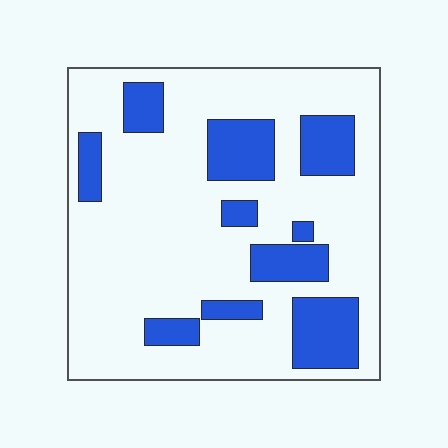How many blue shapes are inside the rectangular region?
10.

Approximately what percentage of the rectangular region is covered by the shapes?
Approximately 25%.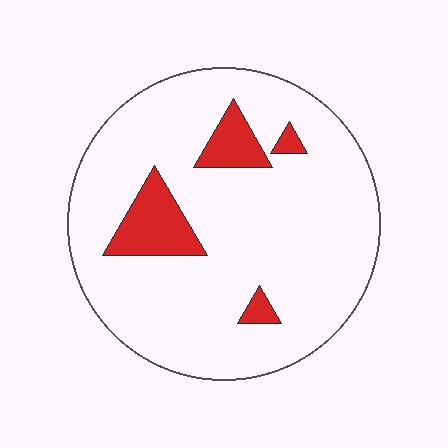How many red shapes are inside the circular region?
4.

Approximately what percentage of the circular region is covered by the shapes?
Approximately 10%.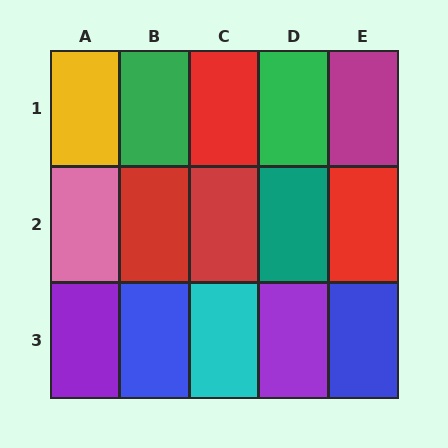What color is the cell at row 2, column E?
Red.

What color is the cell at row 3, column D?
Purple.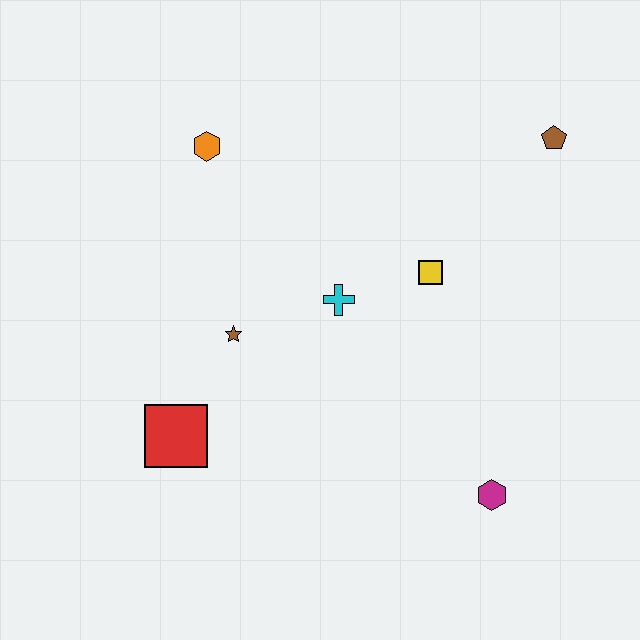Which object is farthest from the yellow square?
The red square is farthest from the yellow square.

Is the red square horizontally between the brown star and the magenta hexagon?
No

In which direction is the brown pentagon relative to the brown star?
The brown pentagon is to the right of the brown star.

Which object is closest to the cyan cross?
The yellow square is closest to the cyan cross.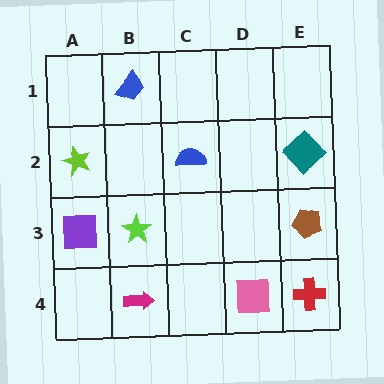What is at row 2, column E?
A teal diamond.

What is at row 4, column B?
A magenta arrow.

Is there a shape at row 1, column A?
No, that cell is empty.